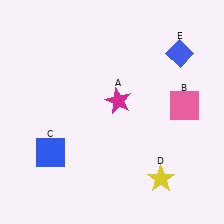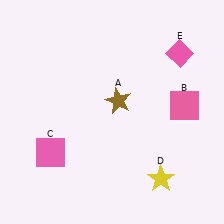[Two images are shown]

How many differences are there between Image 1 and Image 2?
There are 3 differences between the two images.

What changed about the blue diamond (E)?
In Image 1, E is blue. In Image 2, it changed to pink.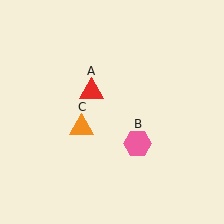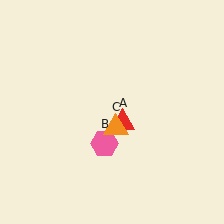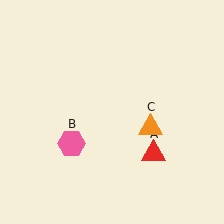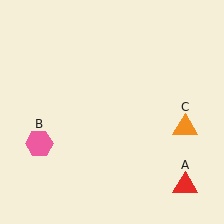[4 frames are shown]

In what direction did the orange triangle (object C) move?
The orange triangle (object C) moved right.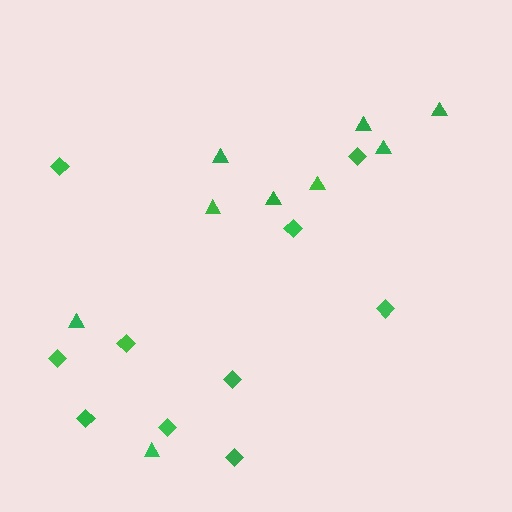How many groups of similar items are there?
There are 2 groups: one group of triangles (9) and one group of diamonds (10).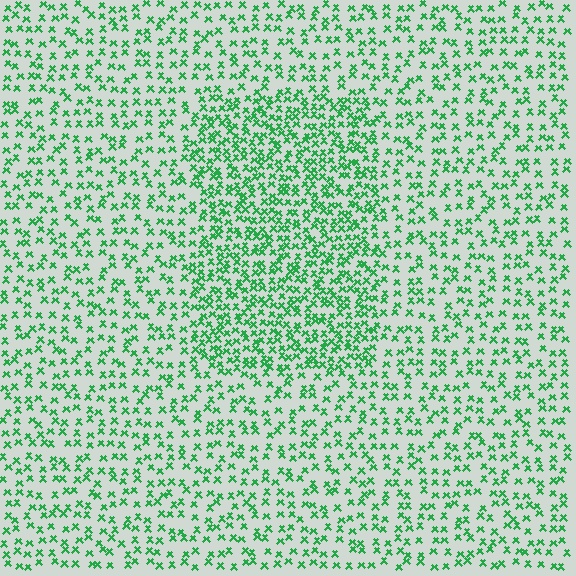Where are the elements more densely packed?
The elements are more densely packed inside the rectangle boundary.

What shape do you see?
I see a rectangle.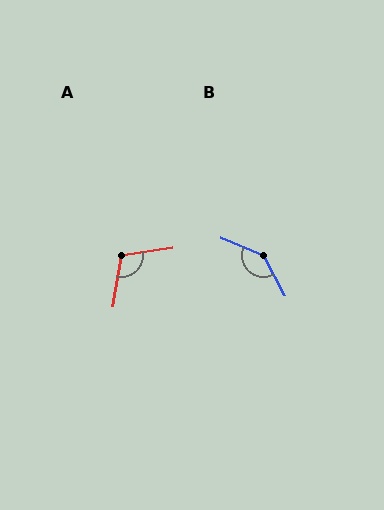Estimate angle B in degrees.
Approximately 140 degrees.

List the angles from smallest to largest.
A (108°), B (140°).